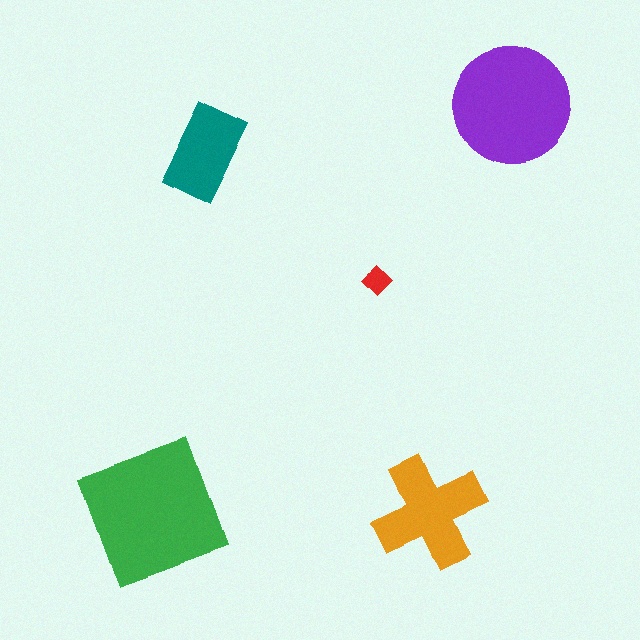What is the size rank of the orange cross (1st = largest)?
3rd.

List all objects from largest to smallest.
The green square, the purple circle, the orange cross, the teal rectangle, the red diamond.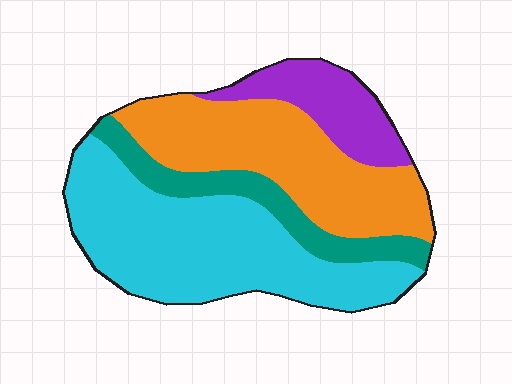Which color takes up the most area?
Cyan, at roughly 40%.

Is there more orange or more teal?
Orange.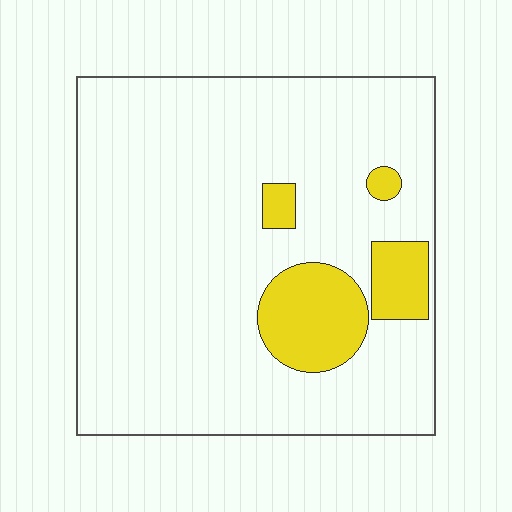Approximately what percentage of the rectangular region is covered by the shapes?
Approximately 15%.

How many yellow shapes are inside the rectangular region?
4.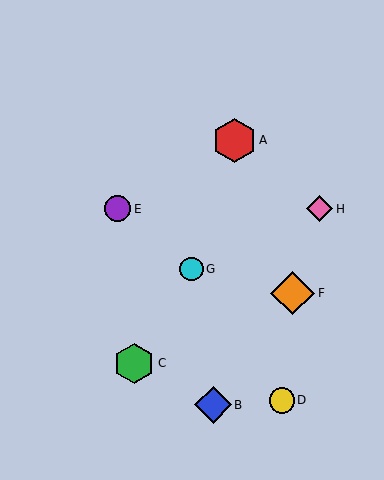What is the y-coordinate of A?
Object A is at y≈140.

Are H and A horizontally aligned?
No, H is at y≈209 and A is at y≈140.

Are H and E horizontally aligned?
Yes, both are at y≈209.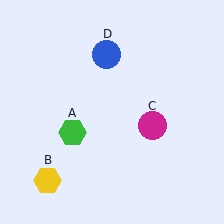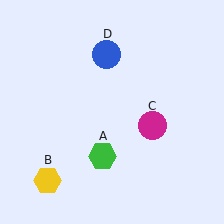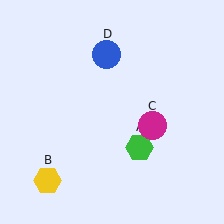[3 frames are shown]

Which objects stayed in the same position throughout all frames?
Yellow hexagon (object B) and magenta circle (object C) and blue circle (object D) remained stationary.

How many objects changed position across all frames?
1 object changed position: green hexagon (object A).